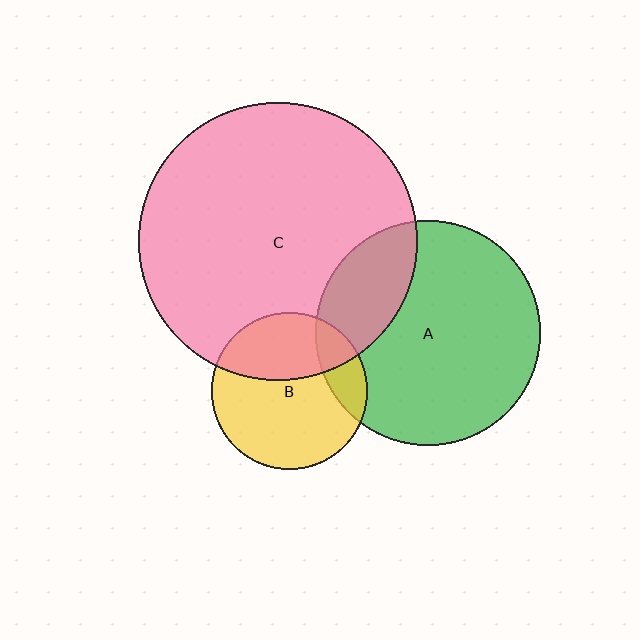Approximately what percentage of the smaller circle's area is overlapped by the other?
Approximately 25%.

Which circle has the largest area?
Circle C (pink).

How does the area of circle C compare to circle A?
Approximately 1.5 times.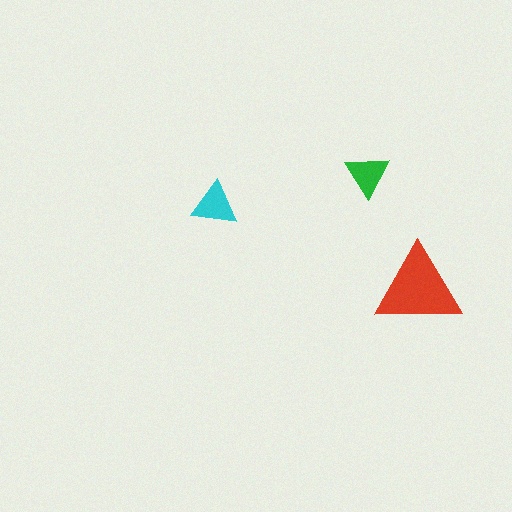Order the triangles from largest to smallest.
the red one, the cyan one, the green one.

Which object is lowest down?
The red triangle is bottommost.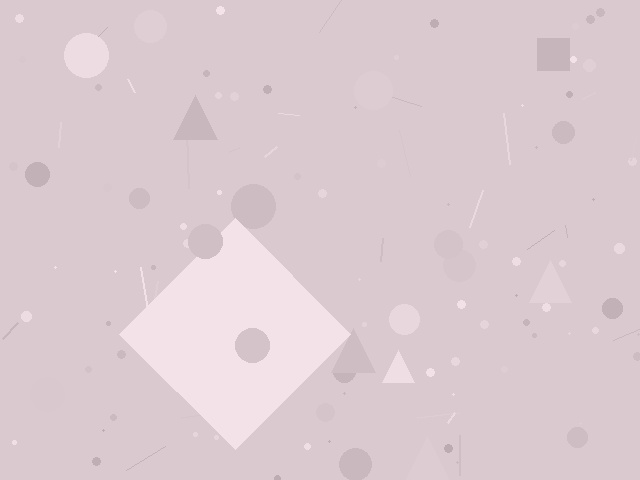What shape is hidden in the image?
A diamond is hidden in the image.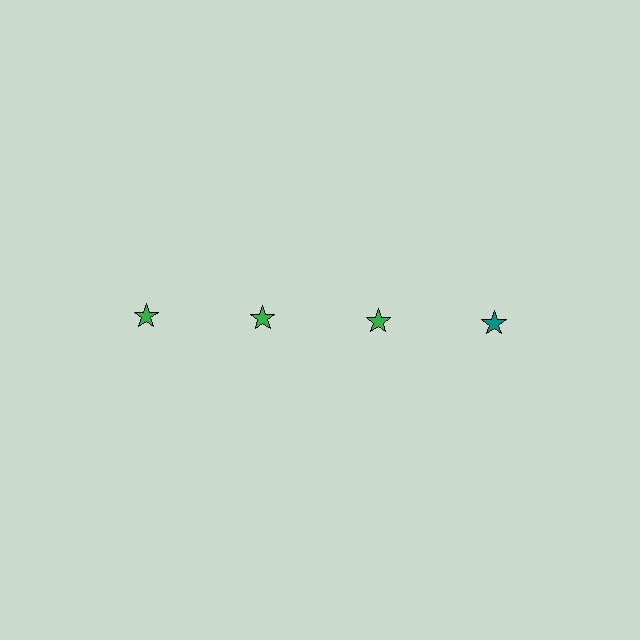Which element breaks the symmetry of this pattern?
The teal star in the top row, second from right column breaks the symmetry. All other shapes are green stars.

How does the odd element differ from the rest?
It has a different color: teal instead of green.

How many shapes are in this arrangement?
There are 4 shapes arranged in a grid pattern.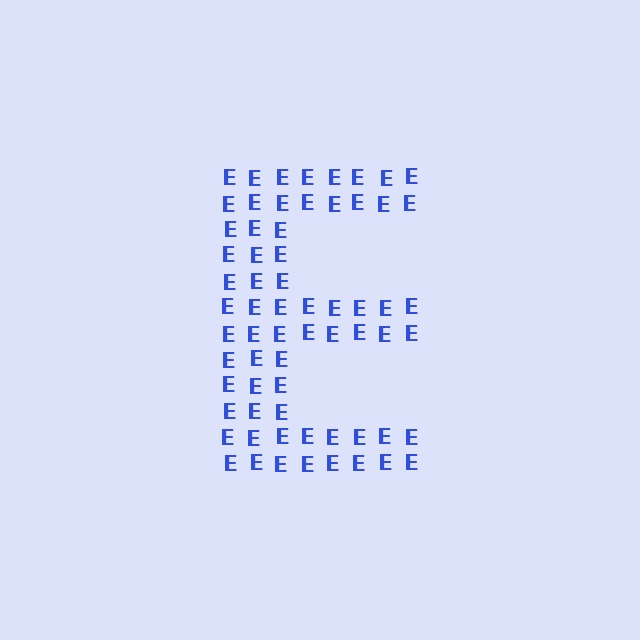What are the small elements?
The small elements are letter E's.